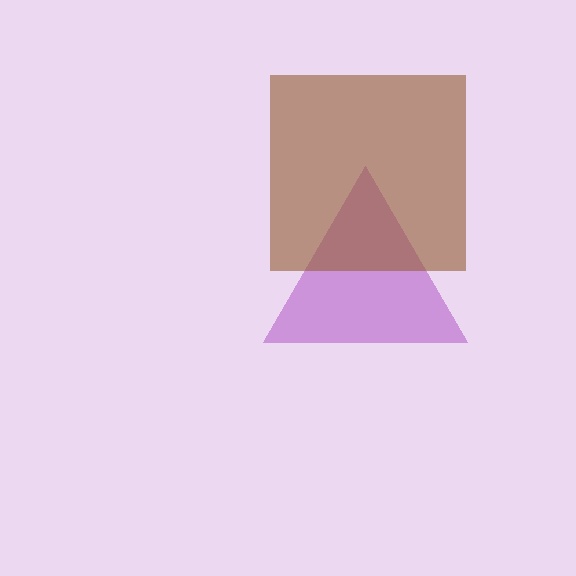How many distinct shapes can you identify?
There are 2 distinct shapes: a purple triangle, a brown square.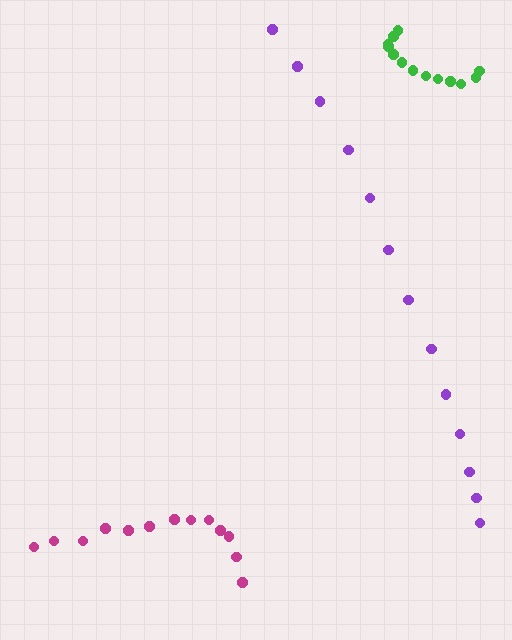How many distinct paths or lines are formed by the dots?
There are 3 distinct paths.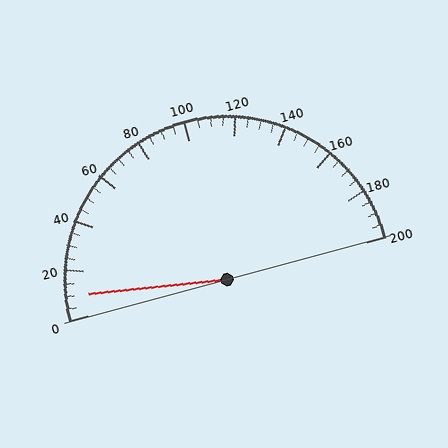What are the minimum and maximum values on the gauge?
The gauge ranges from 0 to 200.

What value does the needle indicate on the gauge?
The needle indicates approximately 10.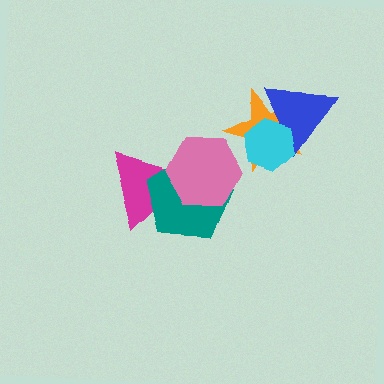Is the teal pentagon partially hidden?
Yes, it is partially covered by another shape.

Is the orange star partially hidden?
Yes, it is partially covered by another shape.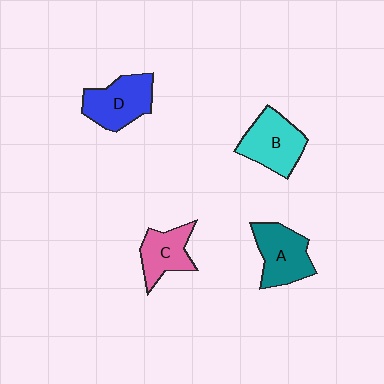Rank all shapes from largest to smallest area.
From largest to smallest: B (cyan), D (blue), A (teal), C (pink).